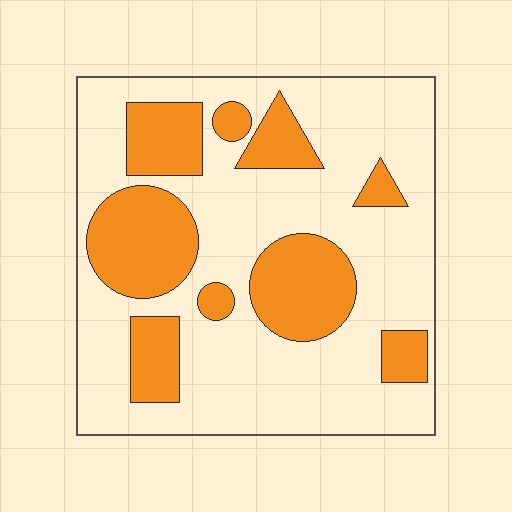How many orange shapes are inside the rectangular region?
9.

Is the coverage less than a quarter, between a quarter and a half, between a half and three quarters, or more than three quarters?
Between a quarter and a half.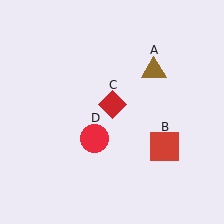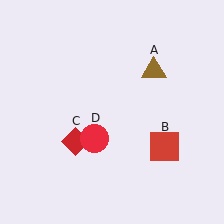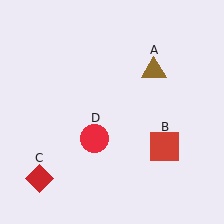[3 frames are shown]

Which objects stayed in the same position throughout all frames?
Brown triangle (object A) and red square (object B) and red circle (object D) remained stationary.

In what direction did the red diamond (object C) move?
The red diamond (object C) moved down and to the left.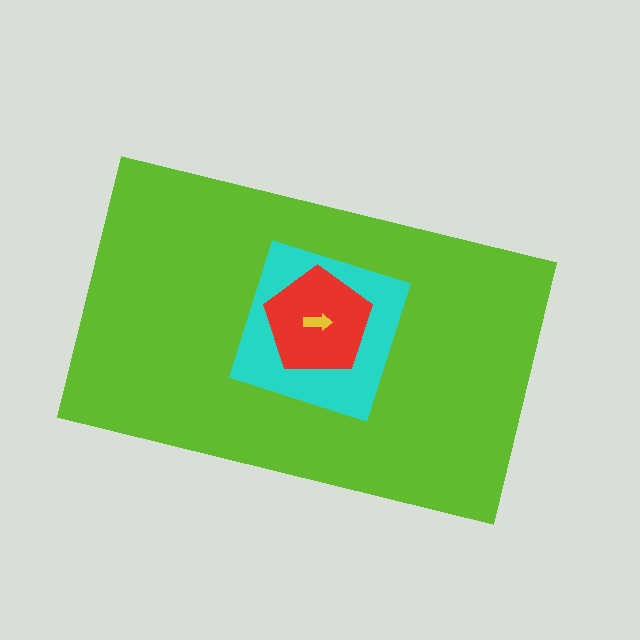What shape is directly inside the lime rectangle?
The cyan diamond.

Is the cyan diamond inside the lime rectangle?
Yes.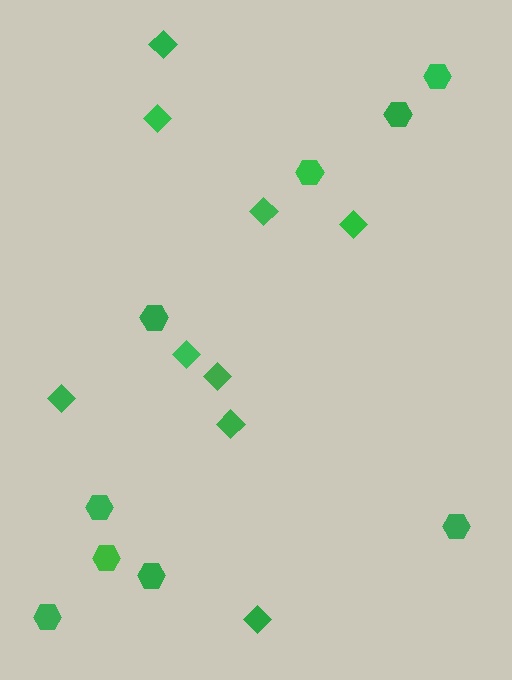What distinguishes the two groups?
There are 2 groups: one group of diamonds (9) and one group of hexagons (9).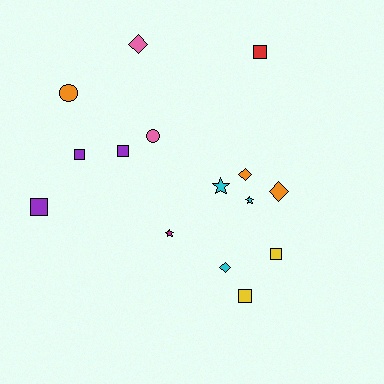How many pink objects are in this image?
There are 2 pink objects.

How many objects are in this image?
There are 15 objects.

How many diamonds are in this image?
There are 4 diamonds.